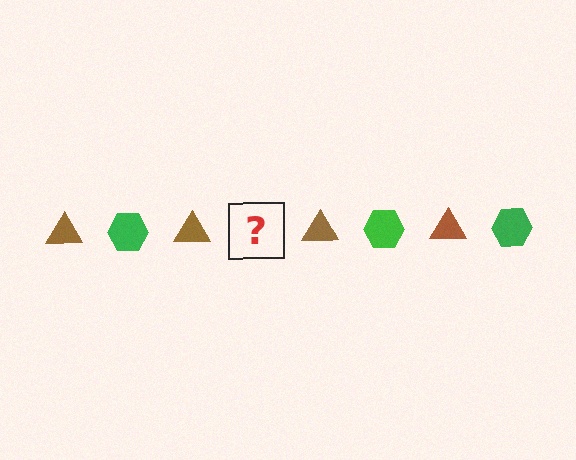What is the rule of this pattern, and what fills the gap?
The rule is that the pattern alternates between brown triangle and green hexagon. The gap should be filled with a green hexagon.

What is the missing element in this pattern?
The missing element is a green hexagon.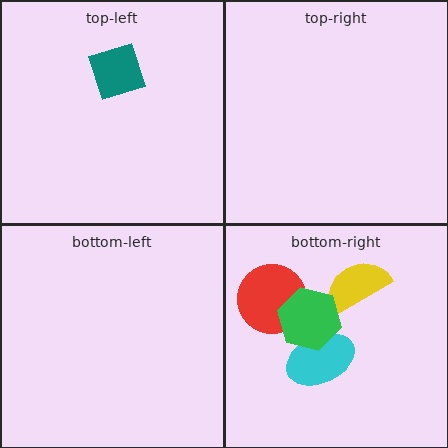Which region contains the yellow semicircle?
The bottom-right region.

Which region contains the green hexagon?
The bottom-right region.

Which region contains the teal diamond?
The top-left region.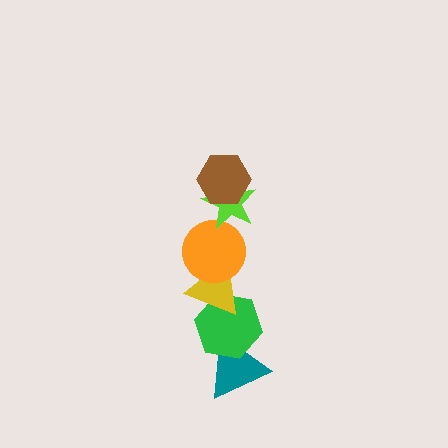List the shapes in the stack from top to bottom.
From top to bottom: the brown hexagon, the lime star, the orange circle, the yellow triangle, the green hexagon, the teal triangle.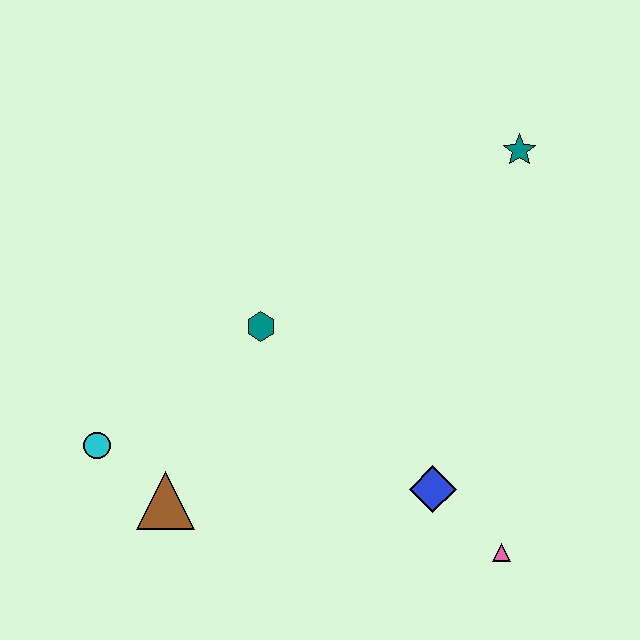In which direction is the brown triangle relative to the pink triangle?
The brown triangle is to the left of the pink triangle.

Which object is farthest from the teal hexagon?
The pink triangle is farthest from the teal hexagon.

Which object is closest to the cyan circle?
The brown triangle is closest to the cyan circle.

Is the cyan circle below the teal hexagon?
Yes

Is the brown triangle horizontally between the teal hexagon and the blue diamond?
No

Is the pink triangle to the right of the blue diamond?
Yes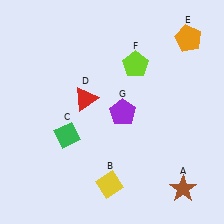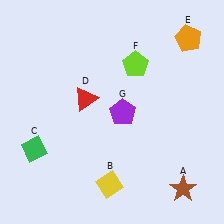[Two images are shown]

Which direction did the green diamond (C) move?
The green diamond (C) moved left.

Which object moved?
The green diamond (C) moved left.